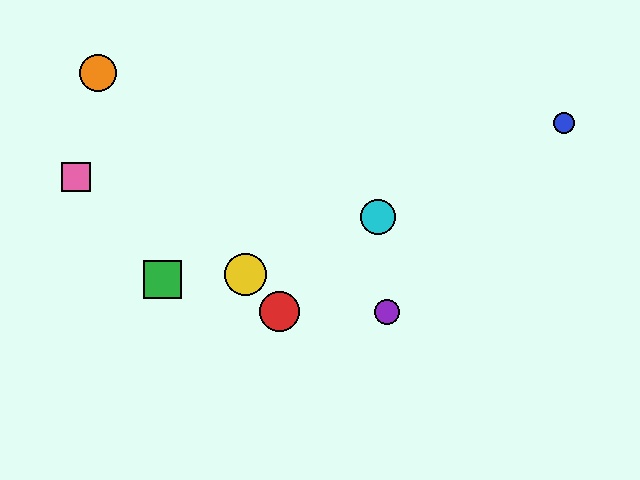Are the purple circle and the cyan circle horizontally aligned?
No, the purple circle is at y≈312 and the cyan circle is at y≈217.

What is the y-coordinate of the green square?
The green square is at y≈279.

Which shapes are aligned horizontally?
The red circle, the purple circle are aligned horizontally.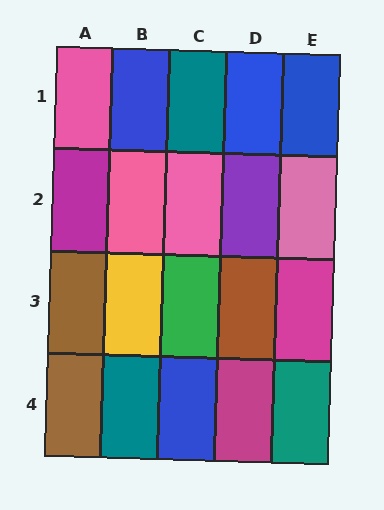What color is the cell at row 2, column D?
Purple.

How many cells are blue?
4 cells are blue.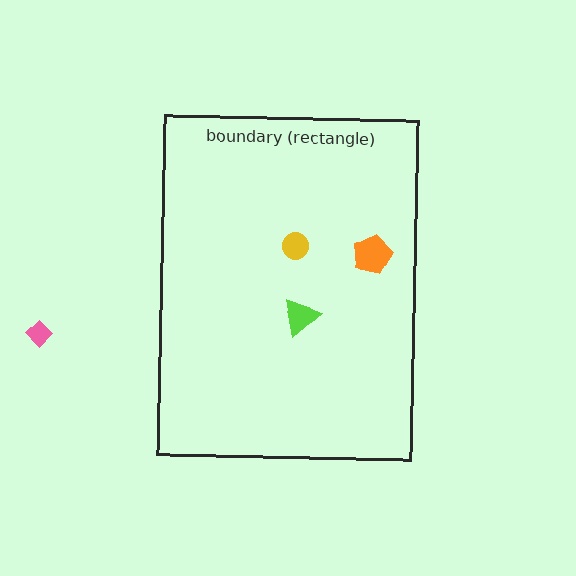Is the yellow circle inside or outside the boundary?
Inside.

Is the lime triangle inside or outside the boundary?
Inside.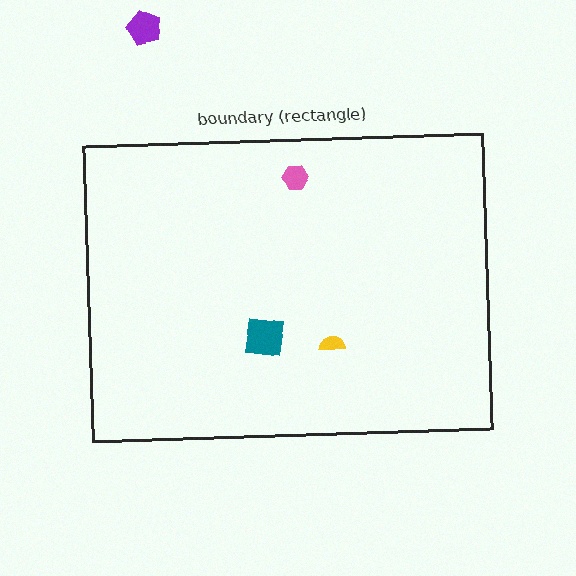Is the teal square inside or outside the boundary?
Inside.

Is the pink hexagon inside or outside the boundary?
Inside.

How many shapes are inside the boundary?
3 inside, 1 outside.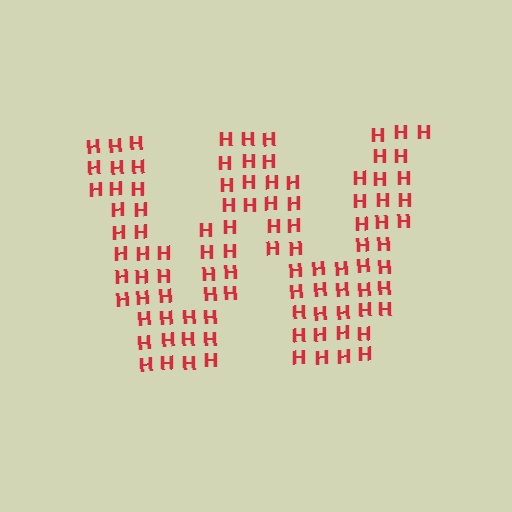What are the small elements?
The small elements are letter H's.